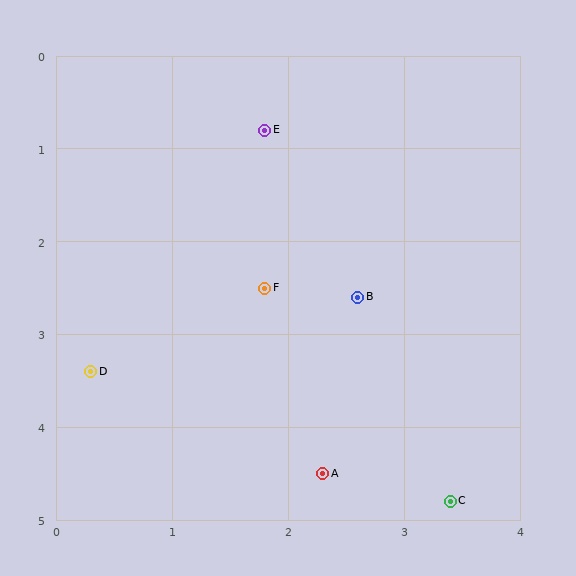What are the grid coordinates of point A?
Point A is at approximately (2.3, 4.5).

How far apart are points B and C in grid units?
Points B and C are about 2.3 grid units apart.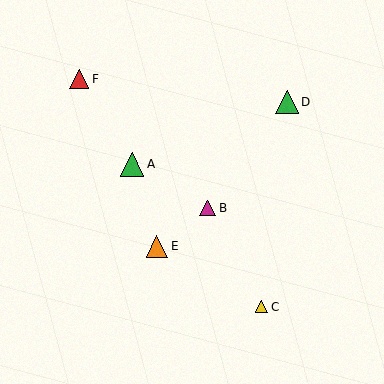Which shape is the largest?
The green triangle (labeled A) is the largest.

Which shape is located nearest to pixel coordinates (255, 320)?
The yellow triangle (labeled C) at (262, 307) is nearest to that location.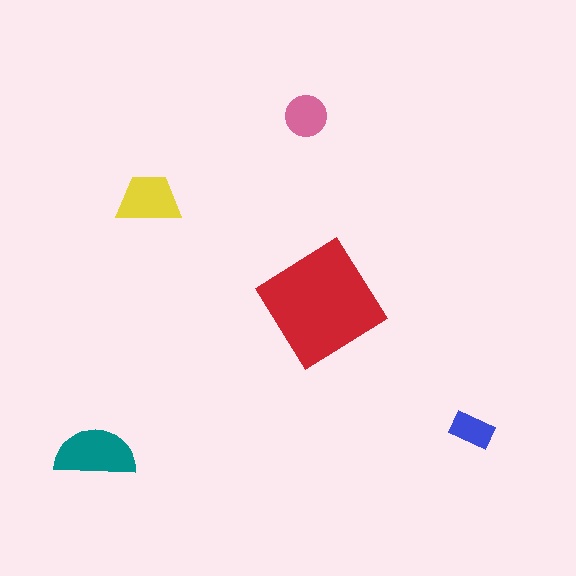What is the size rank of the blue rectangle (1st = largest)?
5th.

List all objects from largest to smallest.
The red diamond, the teal semicircle, the yellow trapezoid, the pink circle, the blue rectangle.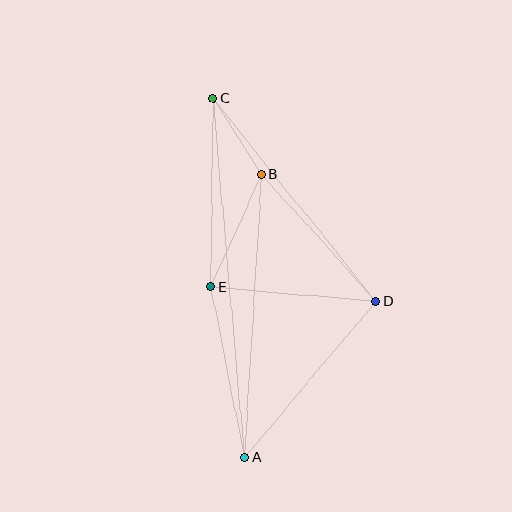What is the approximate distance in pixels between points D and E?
The distance between D and E is approximately 166 pixels.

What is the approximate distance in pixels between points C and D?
The distance between C and D is approximately 260 pixels.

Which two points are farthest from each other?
Points A and C are farthest from each other.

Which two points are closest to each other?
Points B and C are closest to each other.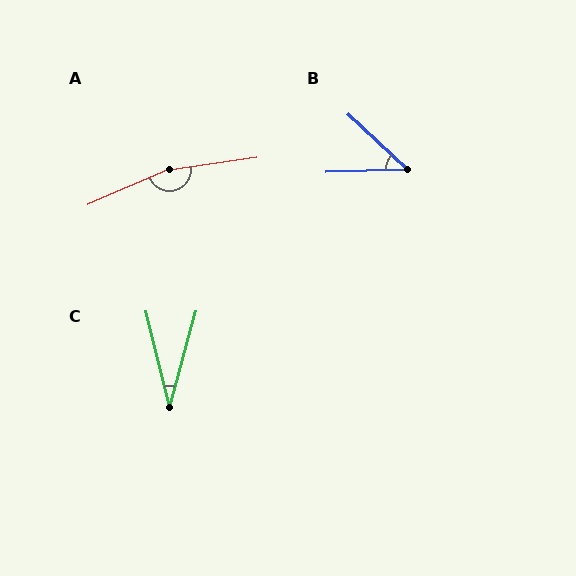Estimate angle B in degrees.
Approximately 45 degrees.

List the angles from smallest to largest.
C (29°), B (45°), A (164°).